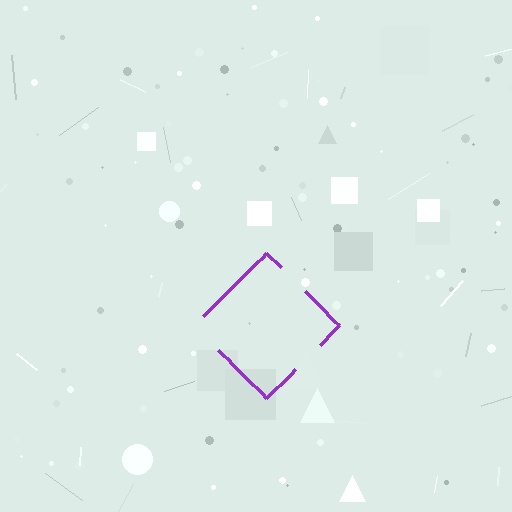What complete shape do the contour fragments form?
The contour fragments form a diamond.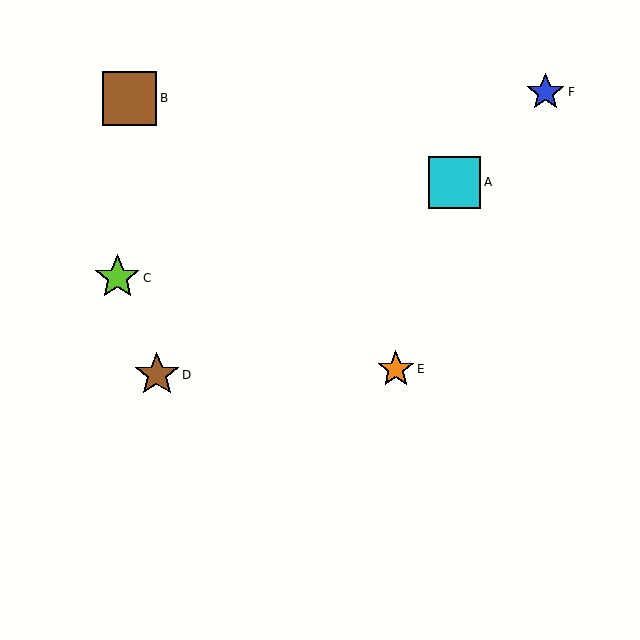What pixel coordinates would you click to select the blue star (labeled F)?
Click at (546, 92) to select the blue star F.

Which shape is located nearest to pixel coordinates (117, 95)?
The brown square (labeled B) at (130, 98) is nearest to that location.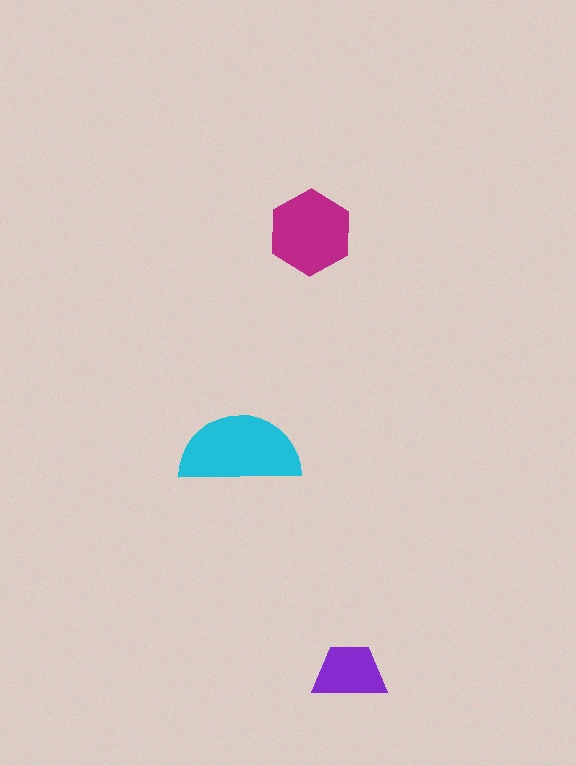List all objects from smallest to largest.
The purple trapezoid, the magenta hexagon, the cyan semicircle.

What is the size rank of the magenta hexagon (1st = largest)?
2nd.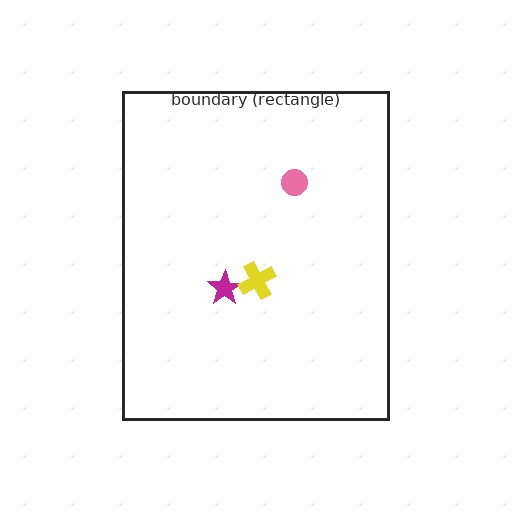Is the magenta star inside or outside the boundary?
Inside.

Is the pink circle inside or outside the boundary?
Inside.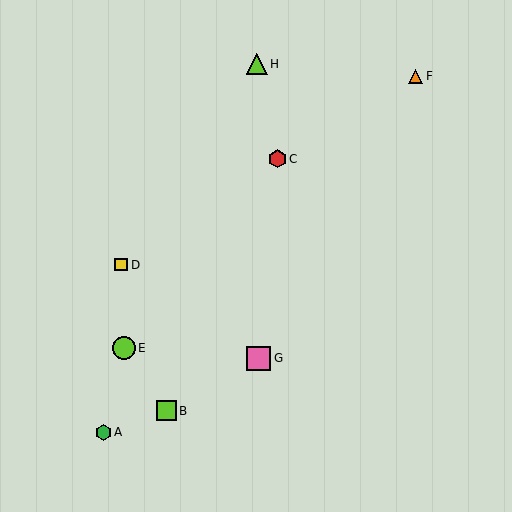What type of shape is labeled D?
Shape D is a yellow square.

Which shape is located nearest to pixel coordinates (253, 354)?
The pink square (labeled G) at (259, 358) is nearest to that location.